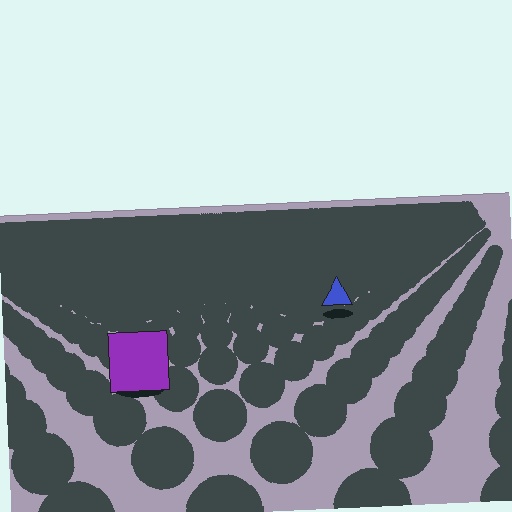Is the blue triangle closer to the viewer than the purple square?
No. The purple square is closer — you can tell from the texture gradient: the ground texture is coarser near it.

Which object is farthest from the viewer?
The blue triangle is farthest from the viewer. It appears smaller and the ground texture around it is denser.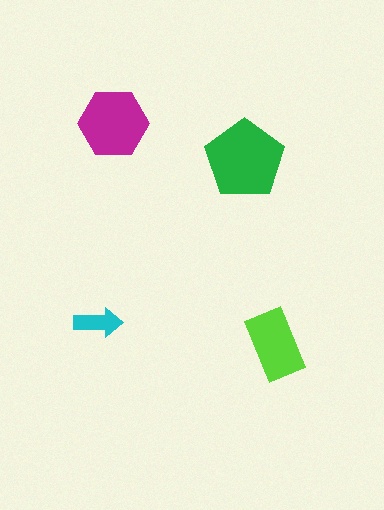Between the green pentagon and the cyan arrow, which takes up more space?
The green pentagon.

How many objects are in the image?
There are 4 objects in the image.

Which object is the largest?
The green pentagon.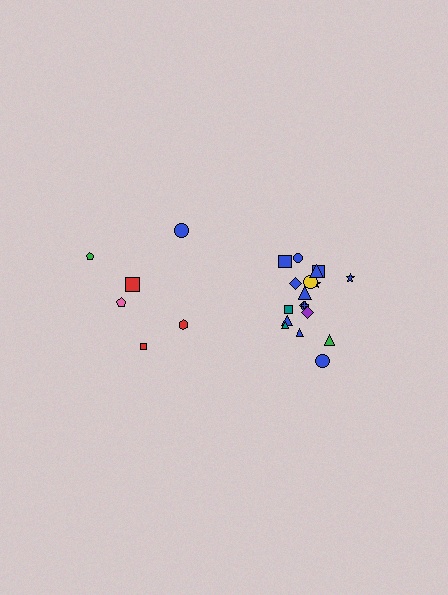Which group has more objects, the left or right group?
The right group.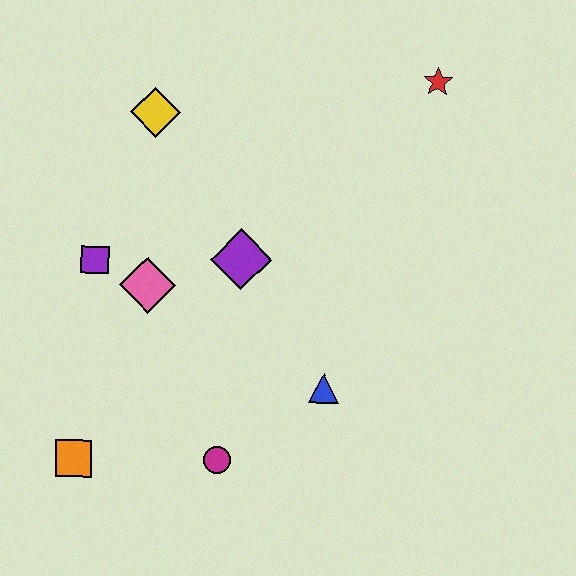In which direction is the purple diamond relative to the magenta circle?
The purple diamond is above the magenta circle.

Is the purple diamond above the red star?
No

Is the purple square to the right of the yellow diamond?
No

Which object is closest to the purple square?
The pink diamond is closest to the purple square.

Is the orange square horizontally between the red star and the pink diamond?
No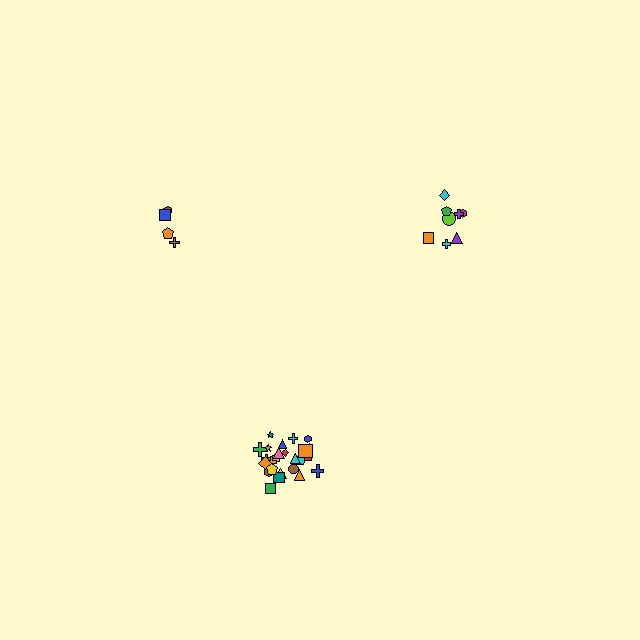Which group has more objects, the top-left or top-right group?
The top-right group.